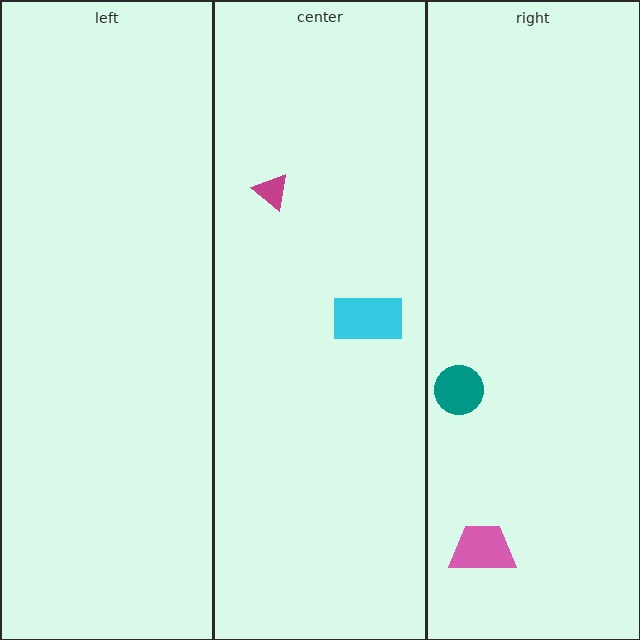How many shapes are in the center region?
2.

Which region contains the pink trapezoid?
The right region.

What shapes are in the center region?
The cyan rectangle, the magenta triangle.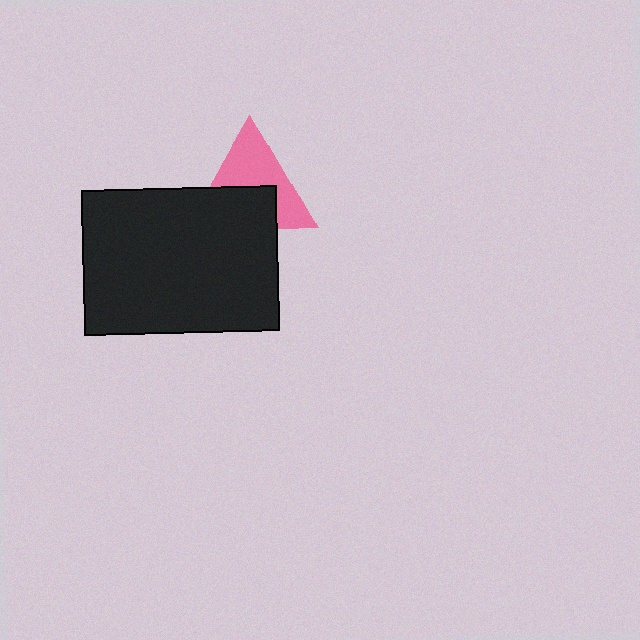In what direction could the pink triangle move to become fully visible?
The pink triangle could move up. That would shift it out from behind the black rectangle entirely.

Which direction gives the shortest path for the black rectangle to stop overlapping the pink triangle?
Moving down gives the shortest separation.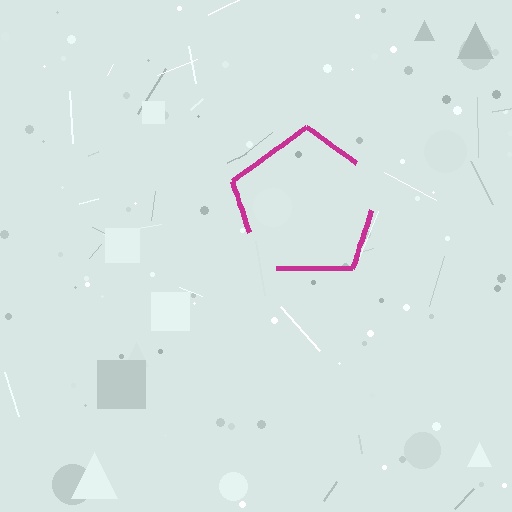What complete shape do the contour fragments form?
The contour fragments form a pentagon.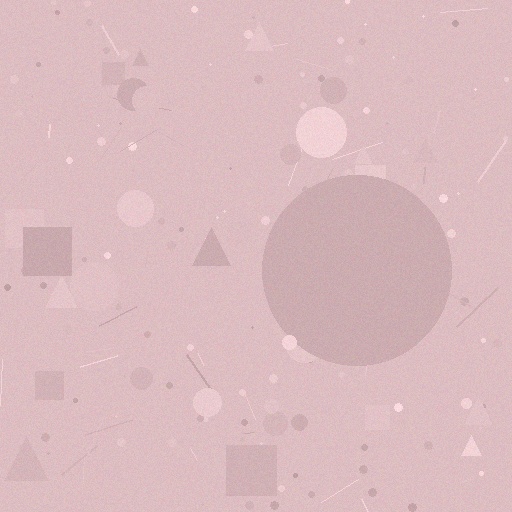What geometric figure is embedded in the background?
A circle is embedded in the background.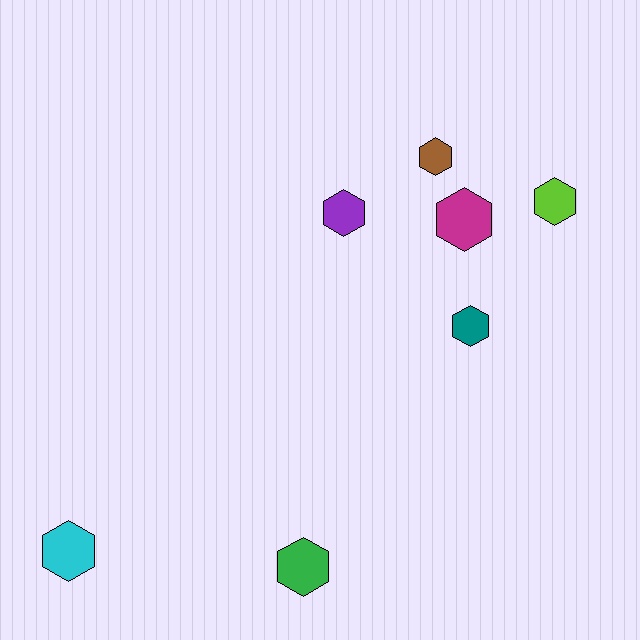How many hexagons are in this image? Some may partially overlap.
There are 7 hexagons.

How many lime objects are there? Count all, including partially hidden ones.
There is 1 lime object.